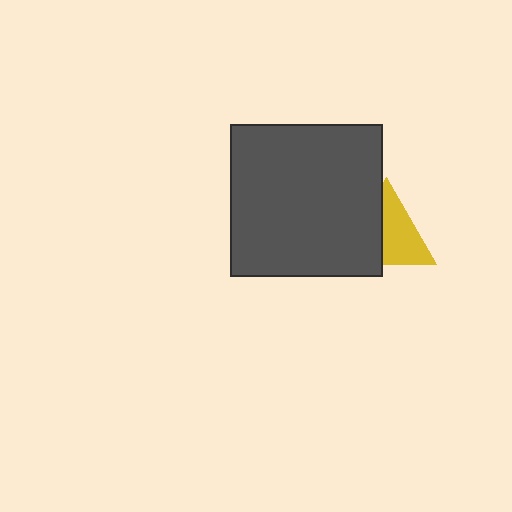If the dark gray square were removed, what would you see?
You would see the complete yellow triangle.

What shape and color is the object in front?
The object in front is a dark gray square.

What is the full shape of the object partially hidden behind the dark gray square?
The partially hidden object is a yellow triangle.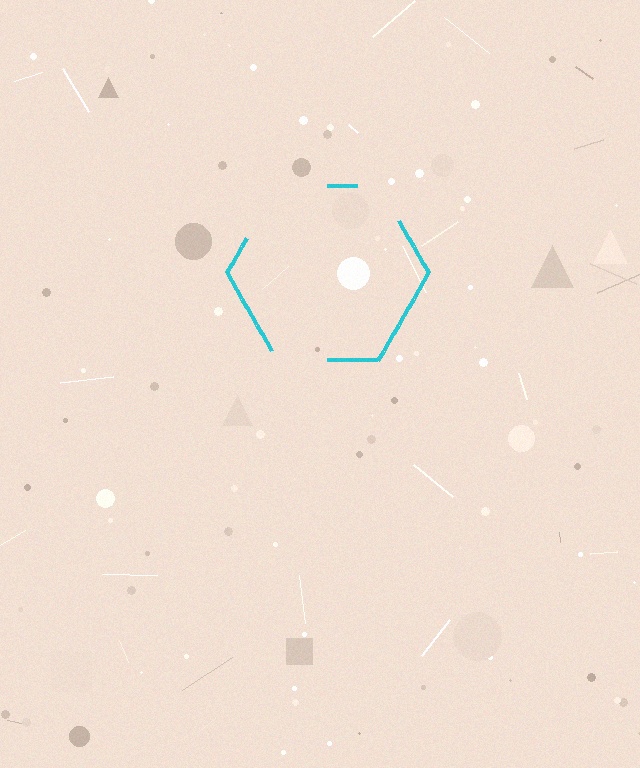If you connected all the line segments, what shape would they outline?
They would outline a hexagon.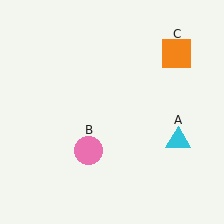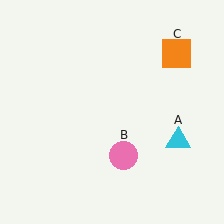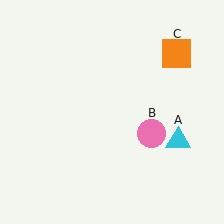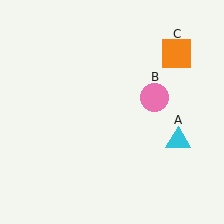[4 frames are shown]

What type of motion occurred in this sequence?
The pink circle (object B) rotated counterclockwise around the center of the scene.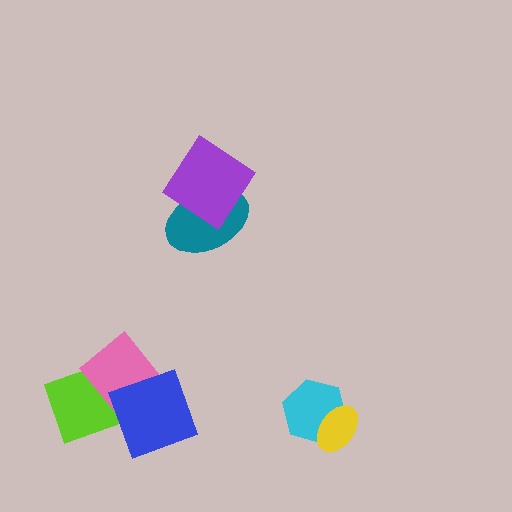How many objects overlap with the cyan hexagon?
1 object overlaps with the cyan hexagon.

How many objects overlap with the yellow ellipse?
1 object overlaps with the yellow ellipse.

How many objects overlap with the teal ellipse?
1 object overlaps with the teal ellipse.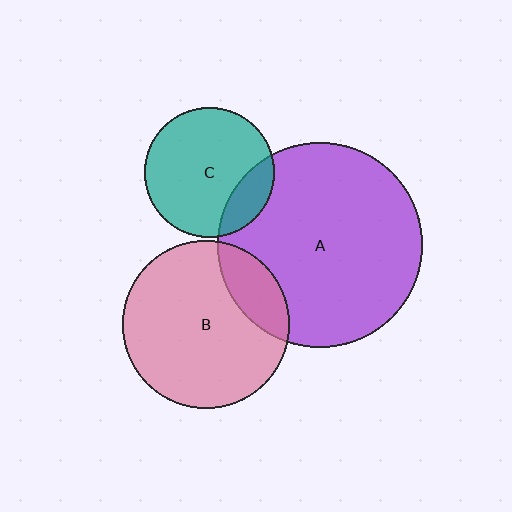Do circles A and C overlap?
Yes.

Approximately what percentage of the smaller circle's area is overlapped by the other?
Approximately 20%.